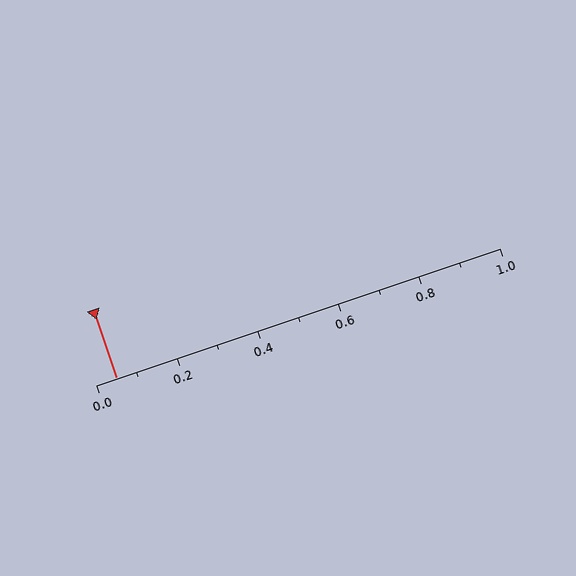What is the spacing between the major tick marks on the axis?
The major ticks are spaced 0.2 apart.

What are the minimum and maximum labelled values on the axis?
The axis runs from 0.0 to 1.0.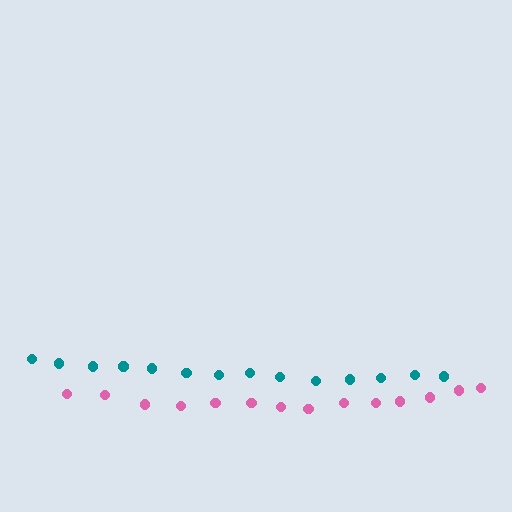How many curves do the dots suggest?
There are 2 distinct paths.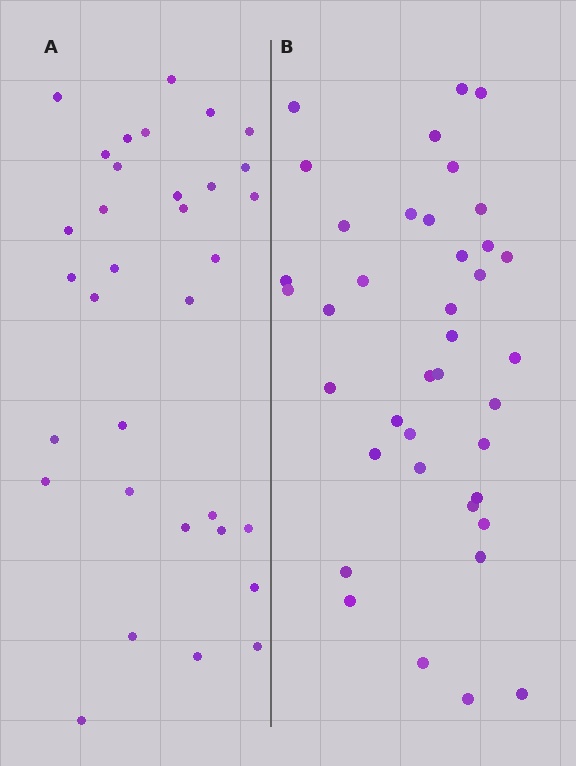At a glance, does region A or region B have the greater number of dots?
Region B (the right region) has more dots.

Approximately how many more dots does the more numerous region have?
Region B has about 6 more dots than region A.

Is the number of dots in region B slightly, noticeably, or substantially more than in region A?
Region B has only slightly more — the two regions are fairly close. The ratio is roughly 1.2 to 1.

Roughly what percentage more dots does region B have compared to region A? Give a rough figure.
About 20% more.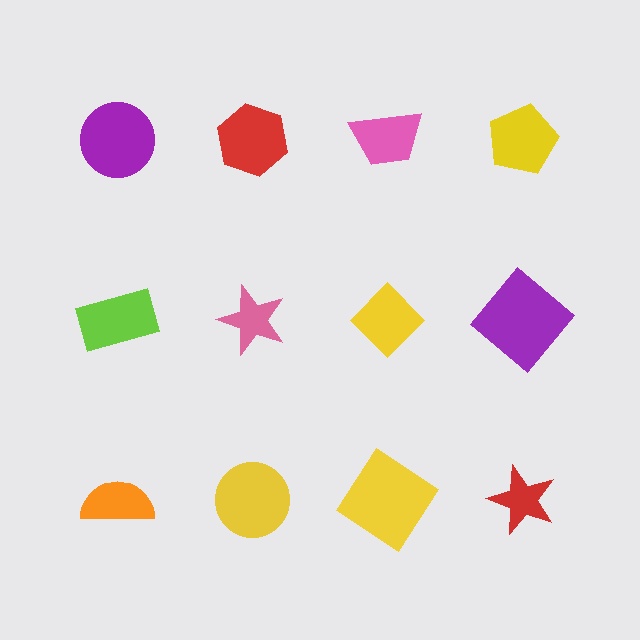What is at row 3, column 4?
A red star.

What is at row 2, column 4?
A purple diamond.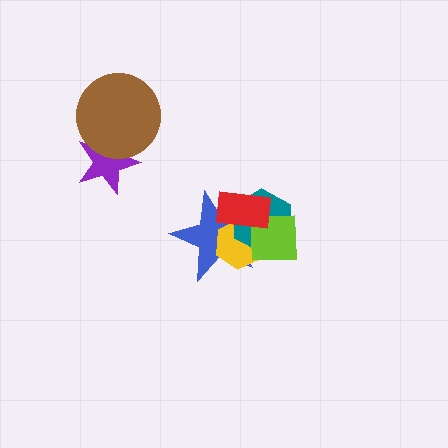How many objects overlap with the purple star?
1 object overlaps with the purple star.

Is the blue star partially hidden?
Yes, it is partially covered by another shape.